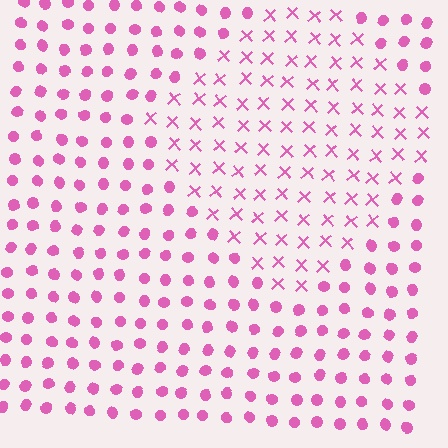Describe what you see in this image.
The image is filled with small pink elements arranged in a uniform grid. A diamond-shaped region contains X marks, while the surrounding area contains circles. The boundary is defined purely by the change in element shape.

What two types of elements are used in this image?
The image uses X marks inside the diamond region and circles outside it.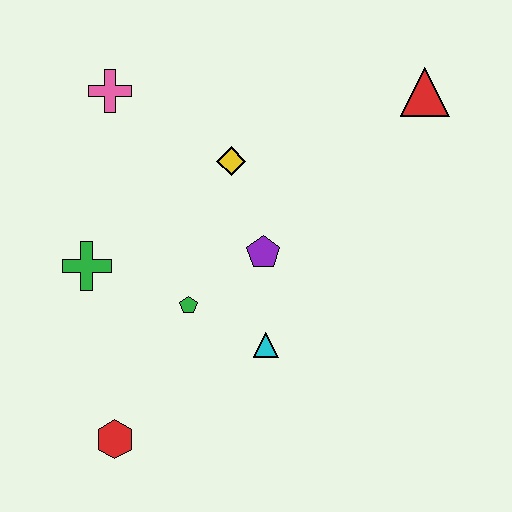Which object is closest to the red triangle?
The yellow diamond is closest to the red triangle.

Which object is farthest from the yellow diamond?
The red hexagon is farthest from the yellow diamond.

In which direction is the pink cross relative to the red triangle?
The pink cross is to the left of the red triangle.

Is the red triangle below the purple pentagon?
No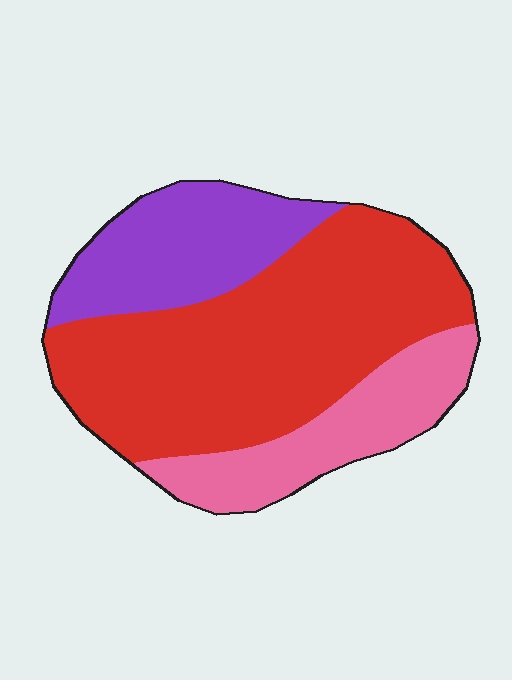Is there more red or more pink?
Red.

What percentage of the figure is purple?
Purple takes up about one quarter (1/4) of the figure.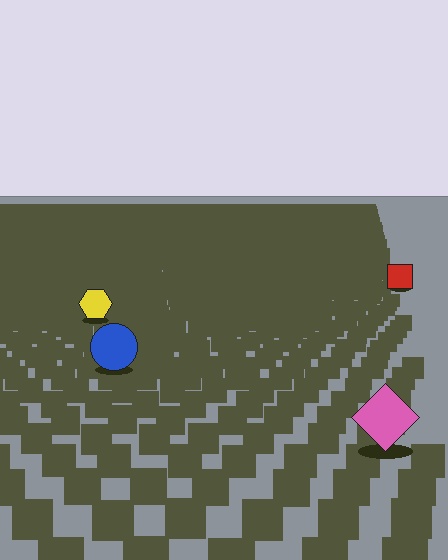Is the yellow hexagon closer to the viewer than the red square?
Yes. The yellow hexagon is closer — you can tell from the texture gradient: the ground texture is coarser near it.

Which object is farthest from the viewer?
The red square is farthest from the viewer. It appears smaller and the ground texture around it is denser.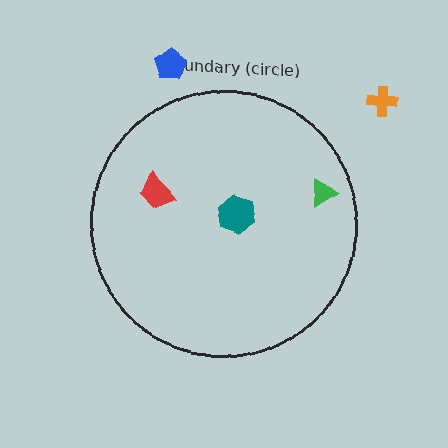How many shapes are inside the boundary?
3 inside, 2 outside.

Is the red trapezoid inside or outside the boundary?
Inside.